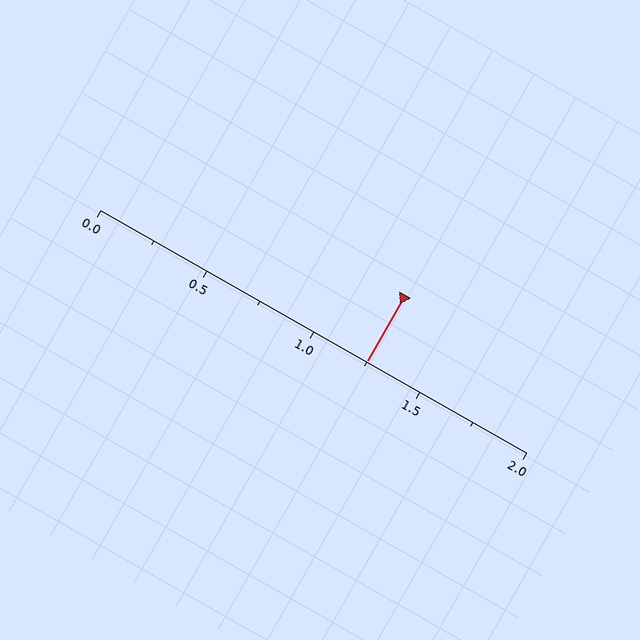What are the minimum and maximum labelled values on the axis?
The axis runs from 0.0 to 2.0.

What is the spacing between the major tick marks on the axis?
The major ticks are spaced 0.5 apart.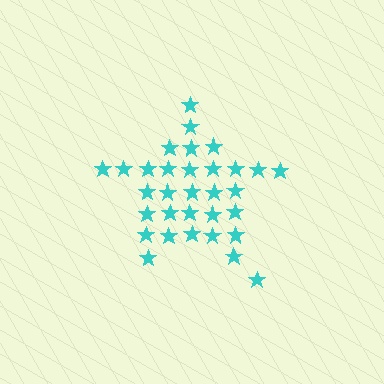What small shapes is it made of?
It is made of small stars.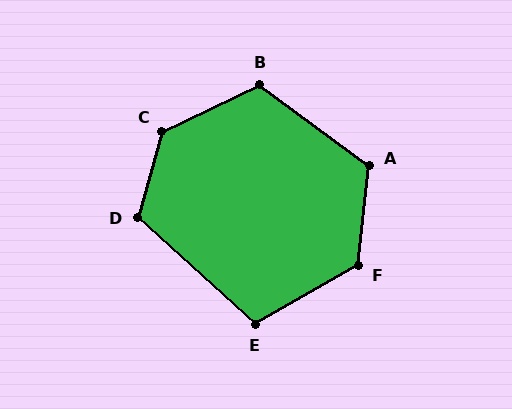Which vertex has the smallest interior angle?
E, at approximately 108 degrees.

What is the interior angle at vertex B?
Approximately 118 degrees (obtuse).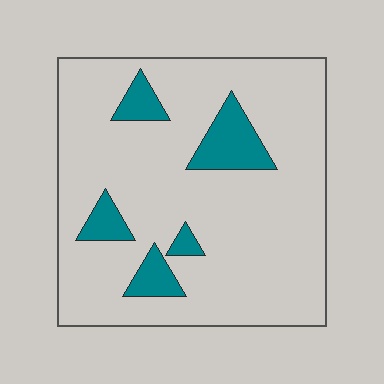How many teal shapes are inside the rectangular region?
5.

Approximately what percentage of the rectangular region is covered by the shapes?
Approximately 15%.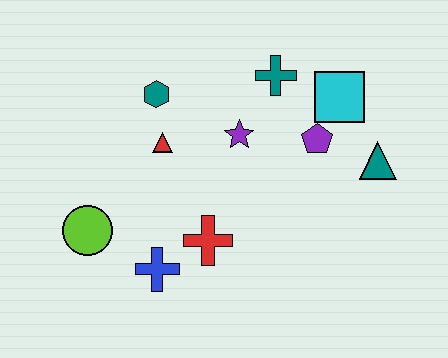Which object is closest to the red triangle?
The teal hexagon is closest to the red triangle.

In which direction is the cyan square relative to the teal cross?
The cyan square is to the right of the teal cross.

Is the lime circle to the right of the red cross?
No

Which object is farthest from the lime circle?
The teal triangle is farthest from the lime circle.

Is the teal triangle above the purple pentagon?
No